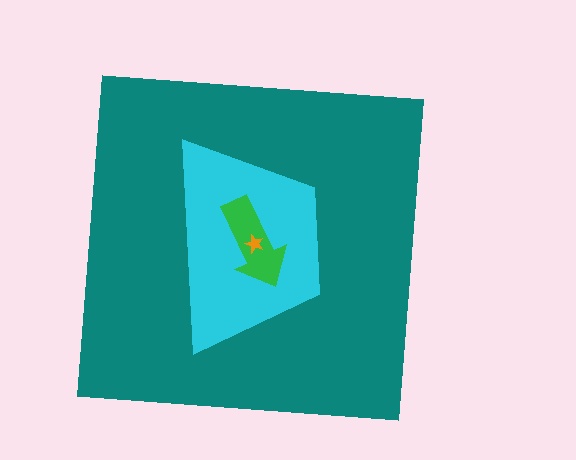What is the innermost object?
The orange star.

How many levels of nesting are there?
4.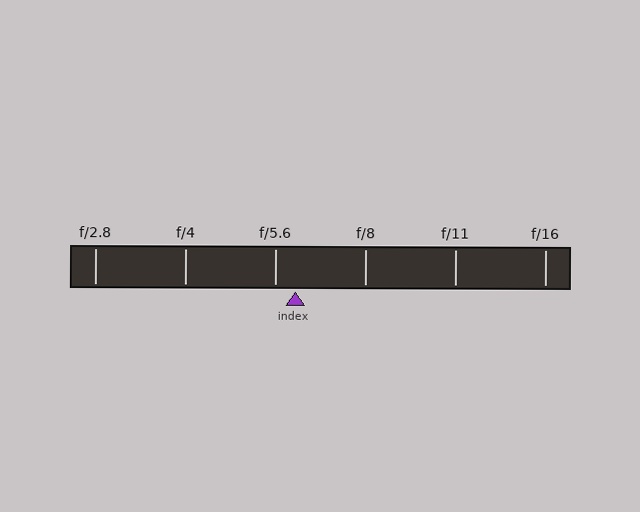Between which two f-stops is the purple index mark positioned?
The index mark is between f/5.6 and f/8.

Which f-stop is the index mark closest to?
The index mark is closest to f/5.6.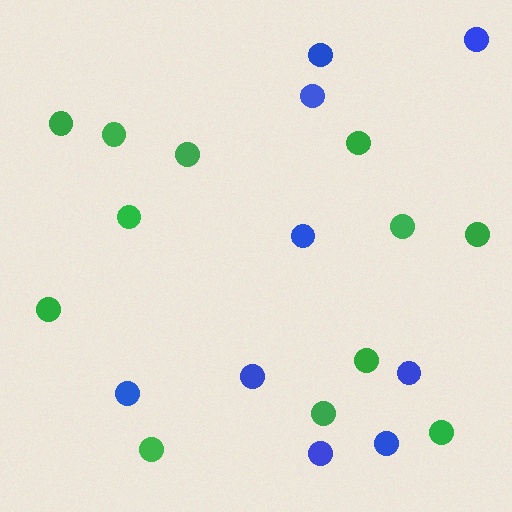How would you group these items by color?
There are 2 groups: one group of green circles (12) and one group of blue circles (9).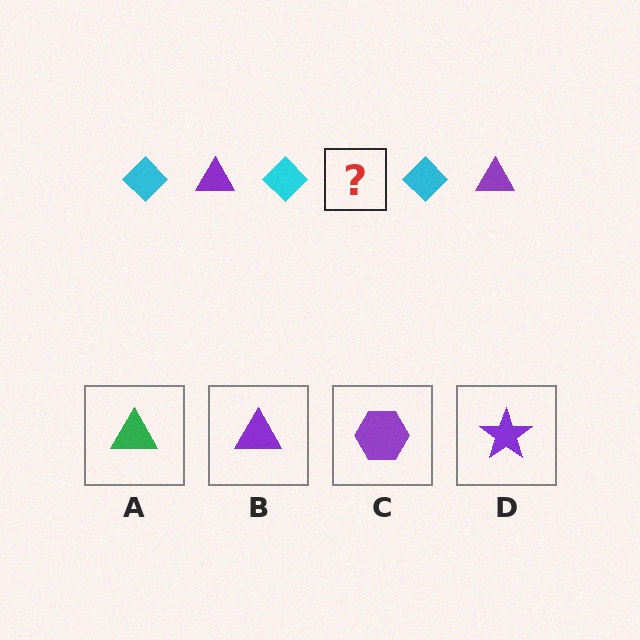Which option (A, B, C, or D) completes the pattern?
B.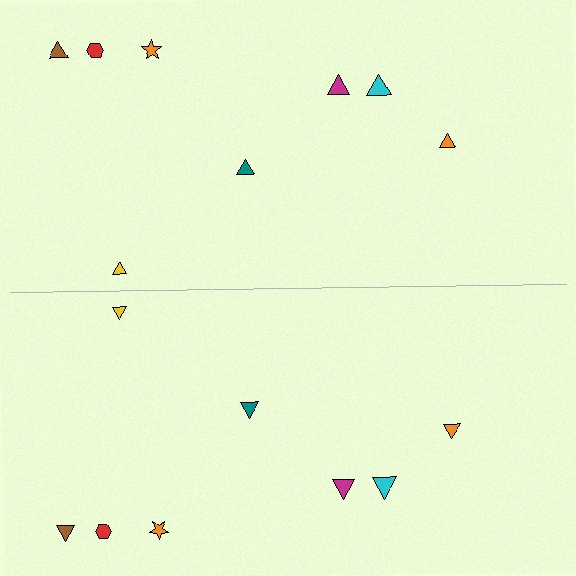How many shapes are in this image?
There are 16 shapes in this image.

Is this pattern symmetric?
Yes, this pattern has bilateral (reflection) symmetry.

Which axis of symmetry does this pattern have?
The pattern has a horizontal axis of symmetry running through the center of the image.